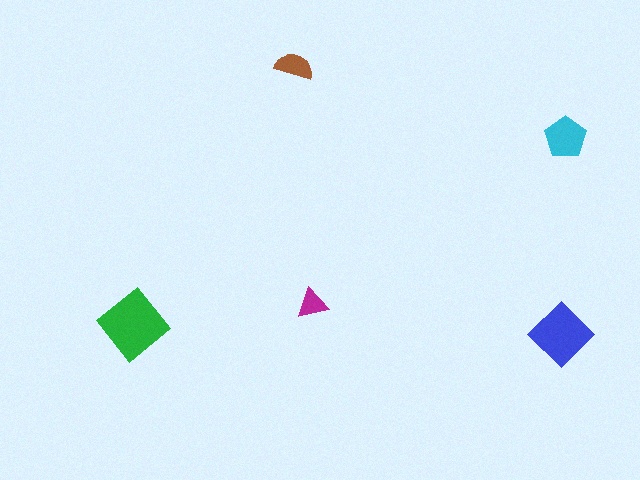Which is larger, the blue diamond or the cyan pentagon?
The blue diamond.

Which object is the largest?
The green diamond.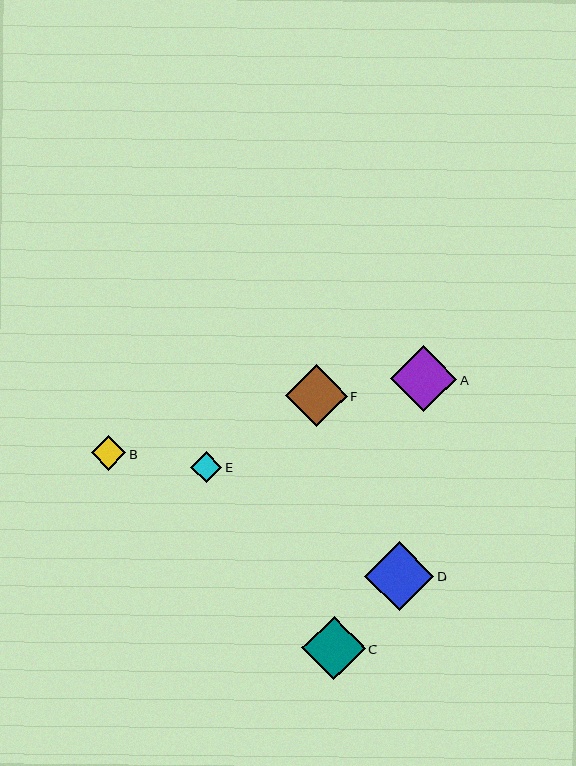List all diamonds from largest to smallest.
From largest to smallest: D, A, C, F, B, E.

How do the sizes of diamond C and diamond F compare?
Diamond C and diamond F are approximately the same size.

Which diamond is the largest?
Diamond D is the largest with a size of approximately 69 pixels.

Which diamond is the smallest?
Diamond E is the smallest with a size of approximately 31 pixels.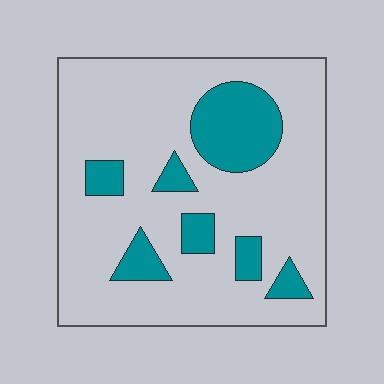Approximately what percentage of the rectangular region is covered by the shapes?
Approximately 20%.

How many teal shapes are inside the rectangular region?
7.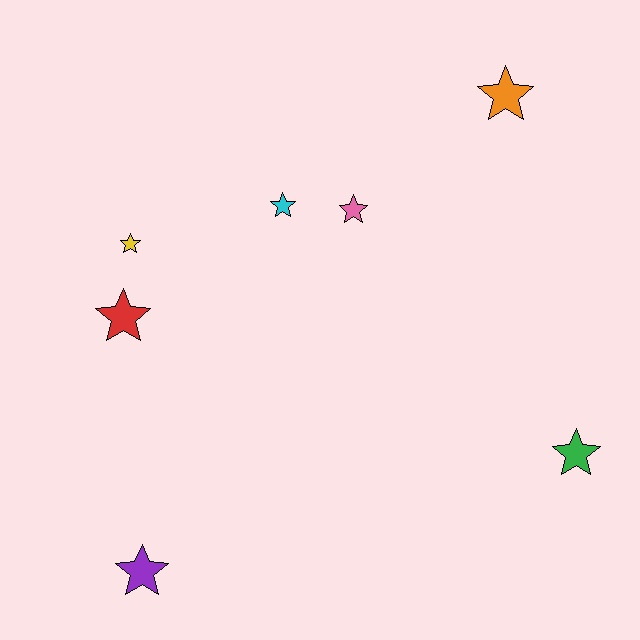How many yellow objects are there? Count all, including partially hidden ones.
There is 1 yellow object.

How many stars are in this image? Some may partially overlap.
There are 7 stars.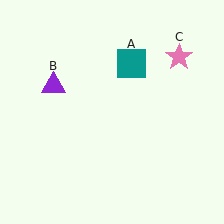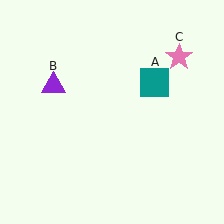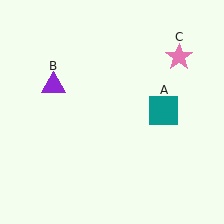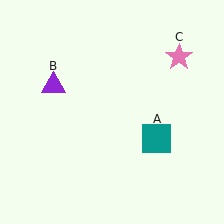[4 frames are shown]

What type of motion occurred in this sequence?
The teal square (object A) rotated clockwise around the center of the scene.